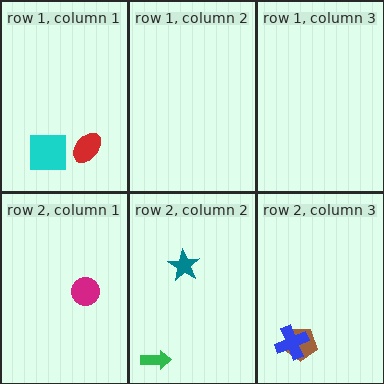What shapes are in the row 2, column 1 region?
The magenta circle.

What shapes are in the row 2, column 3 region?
The brown pentagon, the blue cross.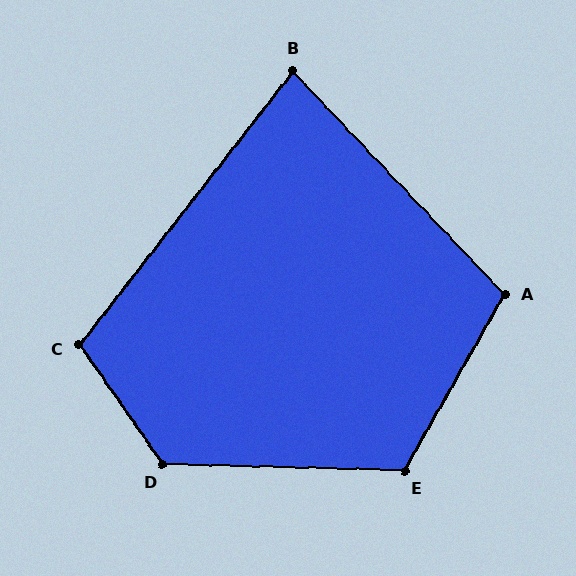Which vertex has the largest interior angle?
D, at approximately 126 degrees.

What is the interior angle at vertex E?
Approximately 118 degrees (obtuse).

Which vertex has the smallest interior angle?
B, at approximately 82 degrees.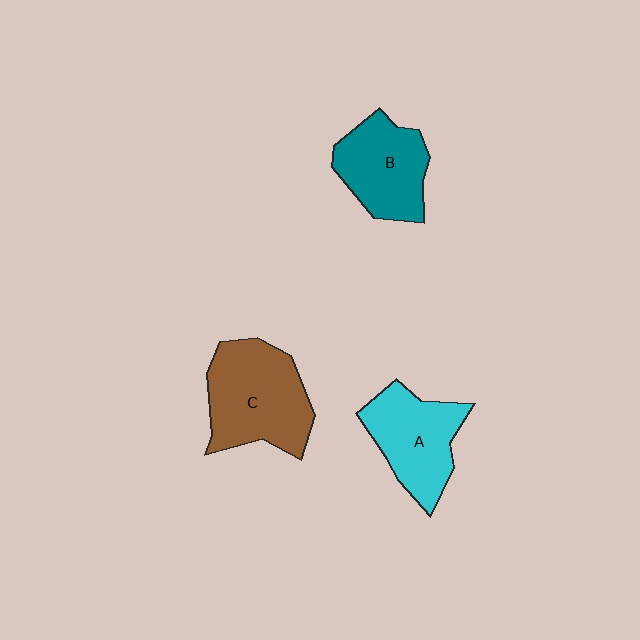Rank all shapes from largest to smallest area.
From largest to smallest: C (brown), A (cyan), B (teal).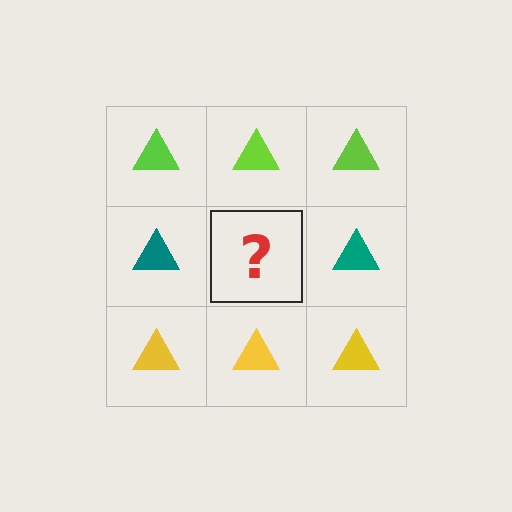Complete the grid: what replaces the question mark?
The question mark should be replaced with a teal triangle.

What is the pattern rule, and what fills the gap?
The rule is that each row has a consistent color. The gap should be filled with a teal triangle.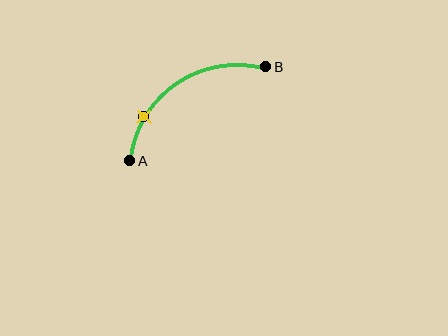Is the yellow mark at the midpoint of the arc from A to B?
No. The yellow mark lies on the arc but is closer to endpoint A. The arc midpoint would be at the point on the curve equidistant along the arc from both A and B.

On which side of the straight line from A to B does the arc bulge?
The arc bulges above and to the left of the straight line connecting A and B.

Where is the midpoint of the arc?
The arc midpoint is the point on the curve farthest from the straight line joining A and B. It sits above and to the left of that line.